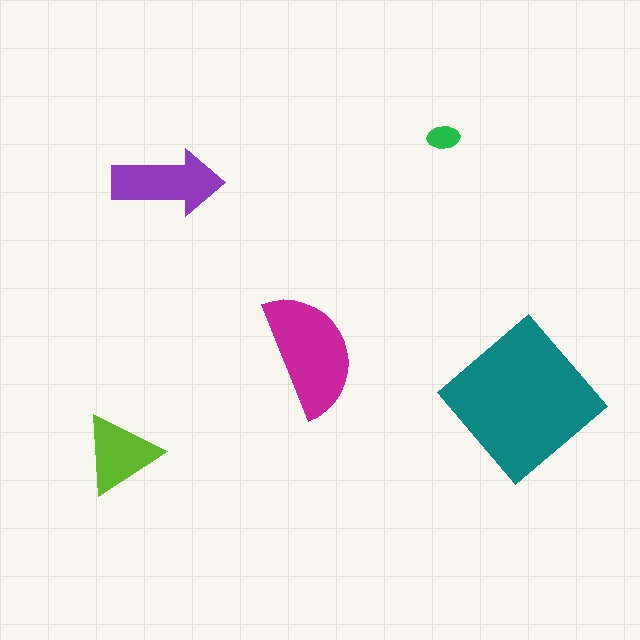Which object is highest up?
The green ellipse is topmost.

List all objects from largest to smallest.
The teal diamond, the magenta semicircle, the purple arrow, the lime triangle, the green ellipse.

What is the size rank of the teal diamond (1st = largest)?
1st.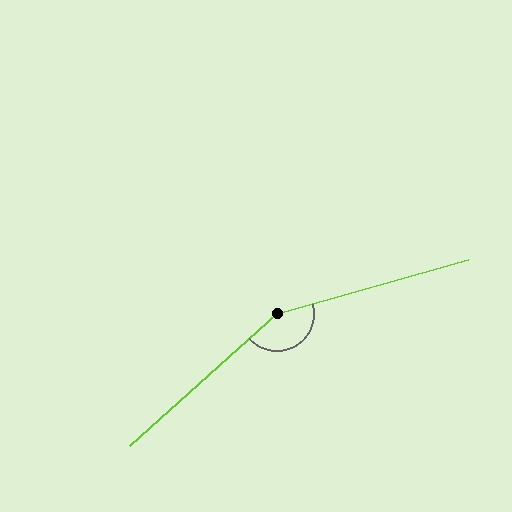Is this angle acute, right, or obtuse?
It is obtuse.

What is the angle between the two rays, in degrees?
Approximately 154 degrees.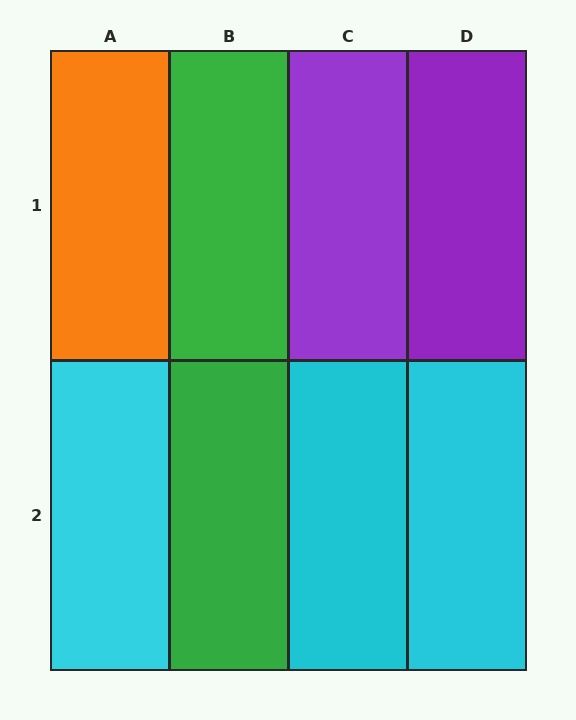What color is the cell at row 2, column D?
Cyan.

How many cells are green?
2 cells are green.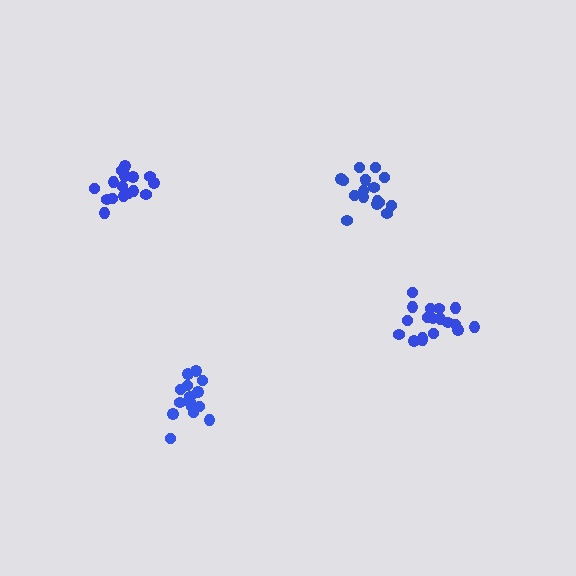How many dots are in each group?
Group 1: 18 dots, Group 2: 17 dots, Group 3: 18 dots, Group 4: 15 dots (68 total).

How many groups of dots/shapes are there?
There are 4 groups.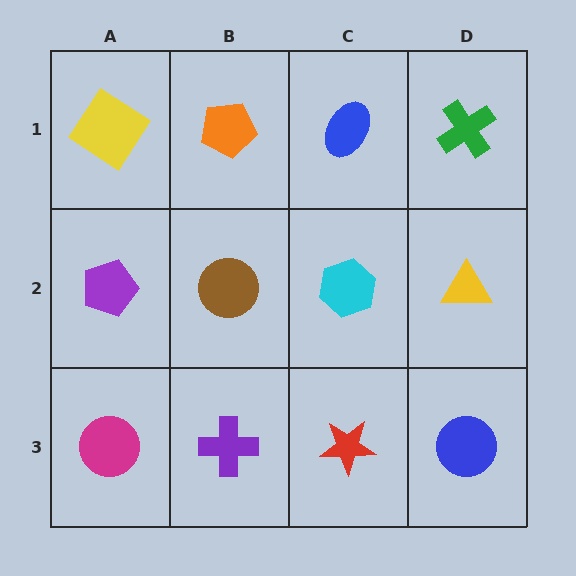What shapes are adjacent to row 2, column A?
A yellow diamond (row 1, column A), a magenta circle (row 3, column A), a brown circle (row 2, column B).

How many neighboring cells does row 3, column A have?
2.